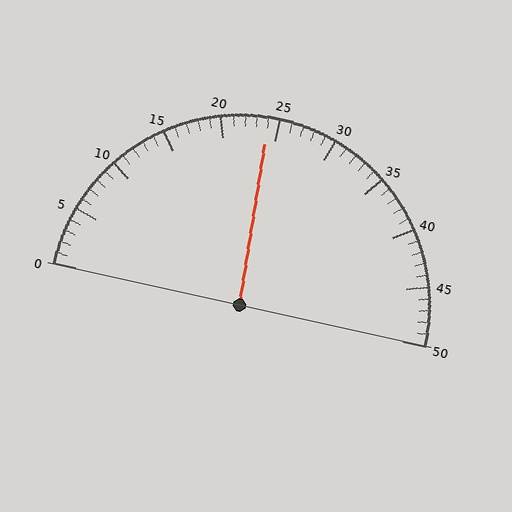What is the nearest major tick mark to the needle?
The nearest major tick mark is 25.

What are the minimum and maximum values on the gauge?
The gauge ranges from 0 to 50.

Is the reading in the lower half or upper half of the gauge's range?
The reading is in the lower half of the range (0 to 50).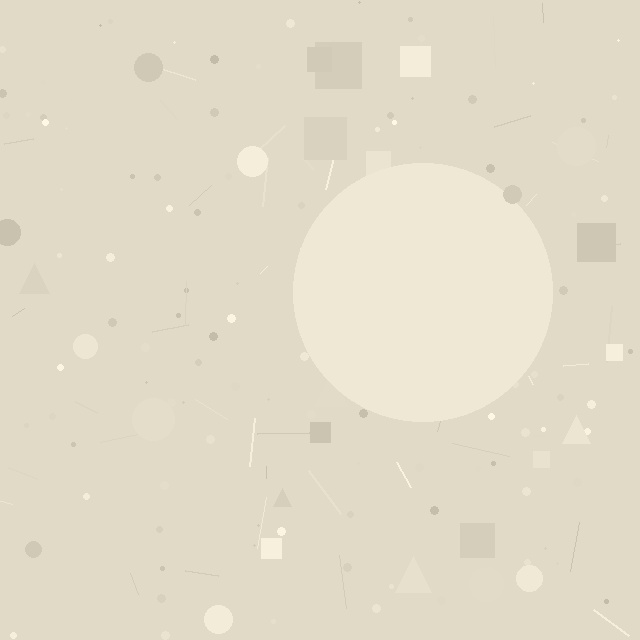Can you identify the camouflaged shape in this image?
The camouflaged shape is a circle.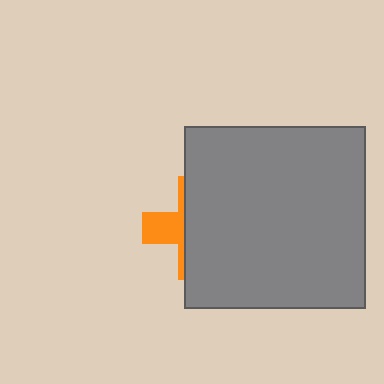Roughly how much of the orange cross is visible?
A small part of it is visible (roughly 32%).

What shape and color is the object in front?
The object in front is a gray square.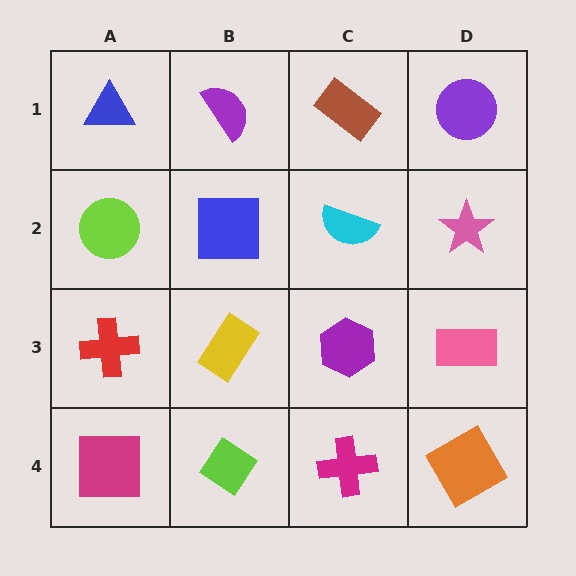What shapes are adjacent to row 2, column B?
A purple semicircle (row 1, column B), a yellow rectangle (row 3, column B), a lime circle (row 2, column A), a cyan semicircle (row 2, column C).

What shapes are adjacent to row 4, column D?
A pink rectangle (row 3, column D), a magenta cross (row 4, column C).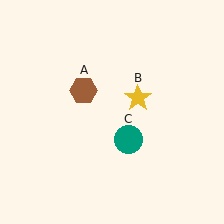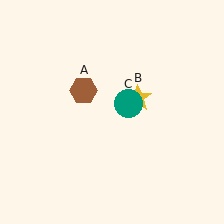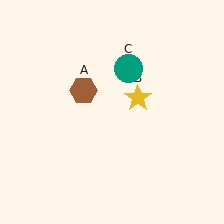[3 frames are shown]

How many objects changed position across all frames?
1 object changed position: teal circle (object C).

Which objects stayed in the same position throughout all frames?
Brown hexagon (object A) and yellow star (object B) remained stationary.